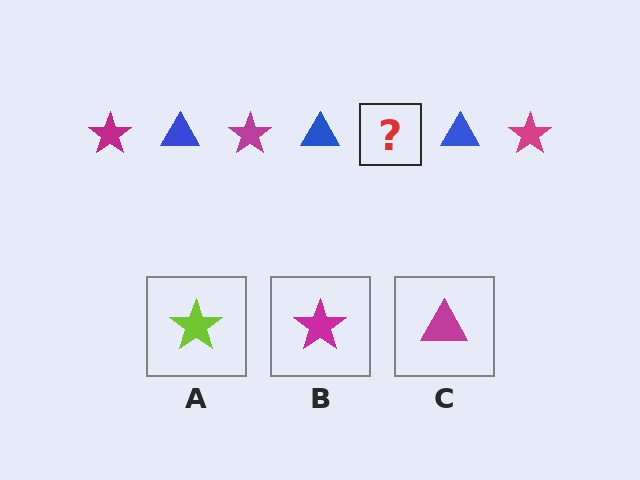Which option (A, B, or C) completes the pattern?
B.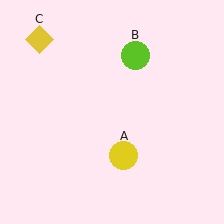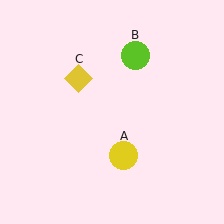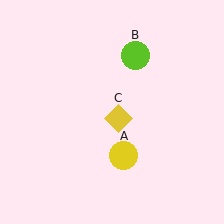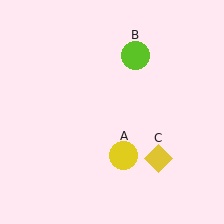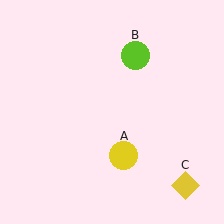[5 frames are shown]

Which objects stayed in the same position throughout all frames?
Yellow circle (object A) and lime circle (object B) remained stationary.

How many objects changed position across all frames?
1 object changed position: yellow diamond (object C).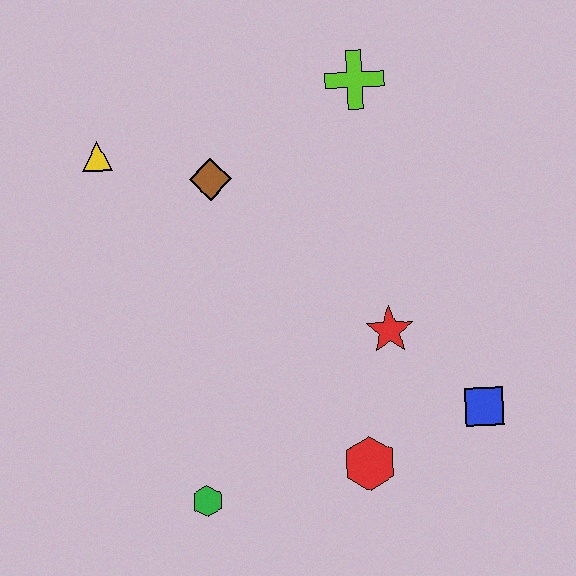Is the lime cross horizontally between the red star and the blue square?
No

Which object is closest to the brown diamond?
The yellow triangle is closest to the brown diamond.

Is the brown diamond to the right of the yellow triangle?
Yes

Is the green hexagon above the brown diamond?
No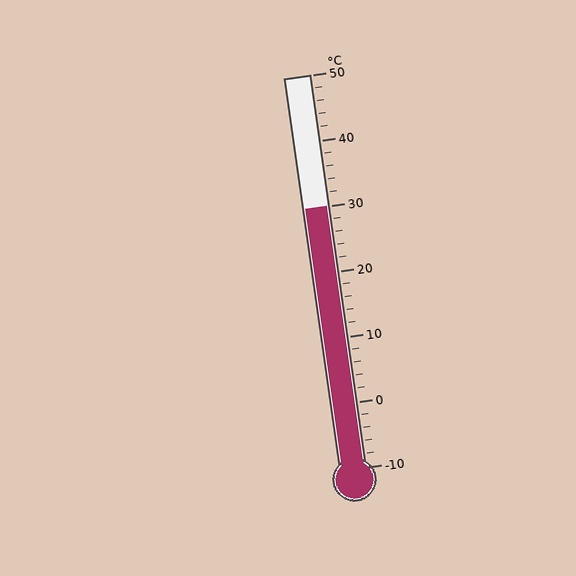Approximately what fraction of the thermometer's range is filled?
The thermometer is filled to approximately 65% of its range.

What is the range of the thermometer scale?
The thermometer scale ranges from -10°C to 50°C.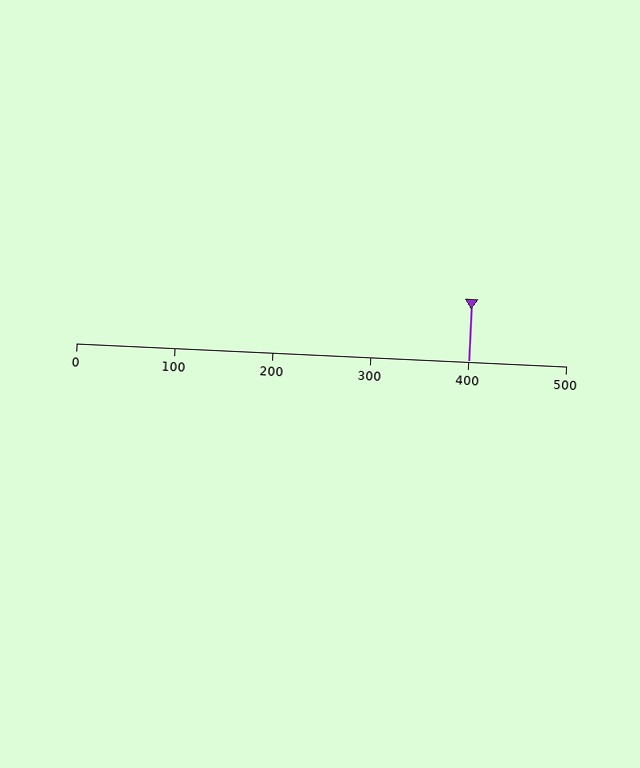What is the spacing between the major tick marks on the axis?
The major ticks are spaced 100 apart.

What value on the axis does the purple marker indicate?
The marker indicates approximately 400.